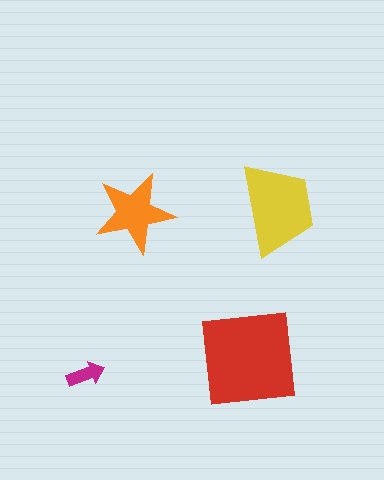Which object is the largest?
The red square.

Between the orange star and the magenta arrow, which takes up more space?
The orange star.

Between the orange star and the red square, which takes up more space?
The red square.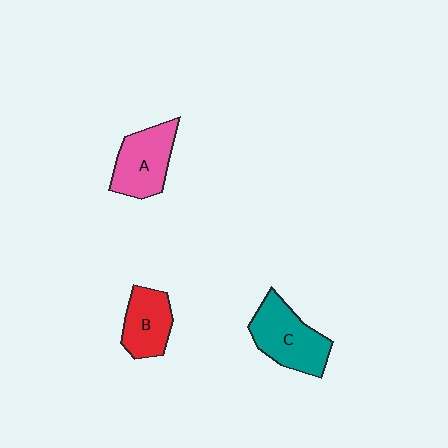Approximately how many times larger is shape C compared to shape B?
Approximately 1.4 times.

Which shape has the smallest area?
Shape B (red).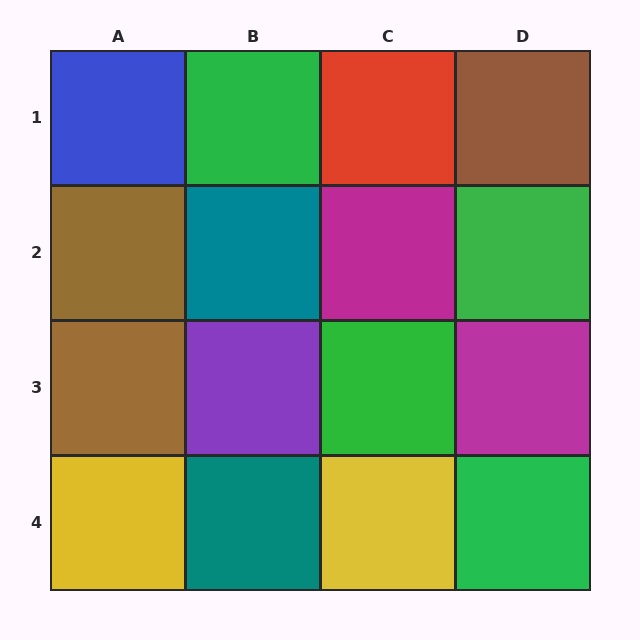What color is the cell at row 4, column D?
Green.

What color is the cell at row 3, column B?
Purple.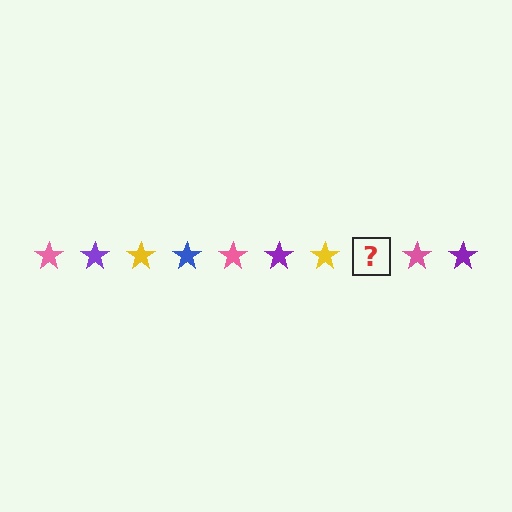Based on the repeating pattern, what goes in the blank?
The blank should be a blue star.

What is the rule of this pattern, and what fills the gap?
The rule is that the pattern cycles through pink, purple, yellow, blue stars. The gap should be filled with a blue star.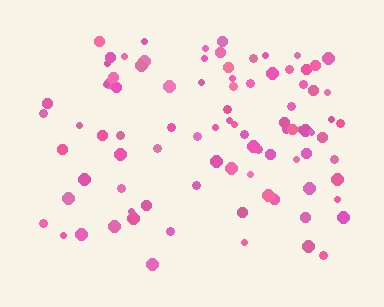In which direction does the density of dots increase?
From bottom to top, with the top side densest.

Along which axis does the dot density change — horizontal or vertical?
Vertical.